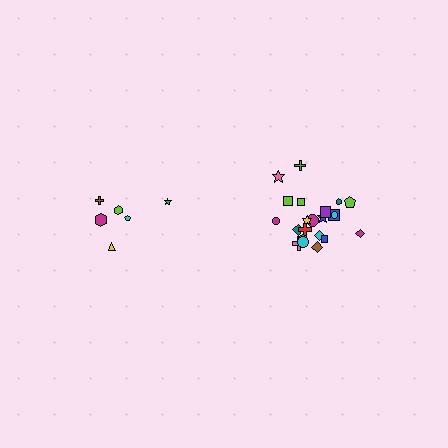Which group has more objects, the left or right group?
The right group.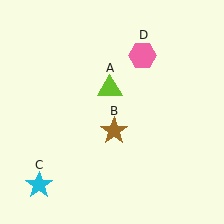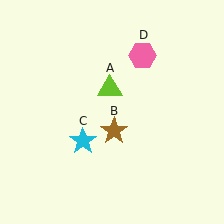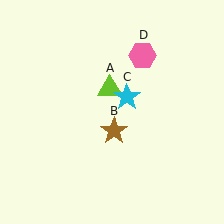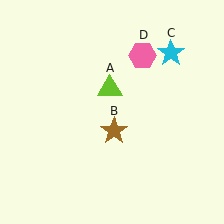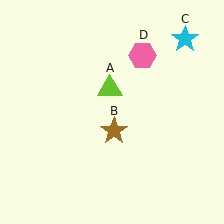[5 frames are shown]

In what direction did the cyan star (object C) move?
The cyan star (object C) moved up and to the right.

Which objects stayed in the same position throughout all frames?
Lime triangle (object A) and brown star (object B) and pink hexagon (object D) remained stationary.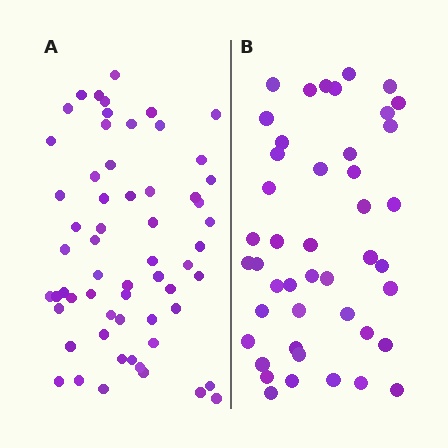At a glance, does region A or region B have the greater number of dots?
Region A (the left region) has more dots.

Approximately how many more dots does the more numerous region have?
Region A has approximately 15 more dots than region B.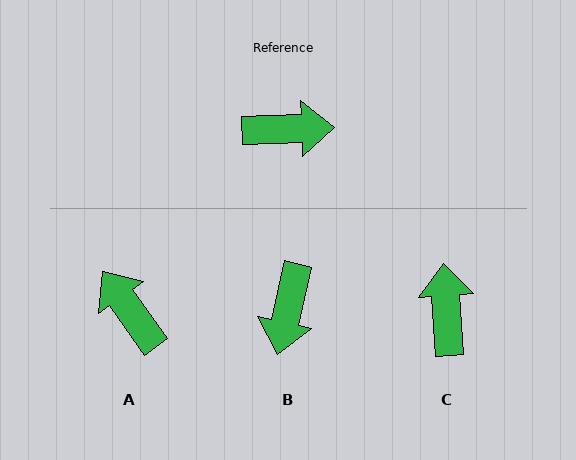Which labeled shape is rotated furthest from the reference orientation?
A, about 123 degrees away.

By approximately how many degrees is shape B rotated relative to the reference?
Approximately 105 degrees clockwise.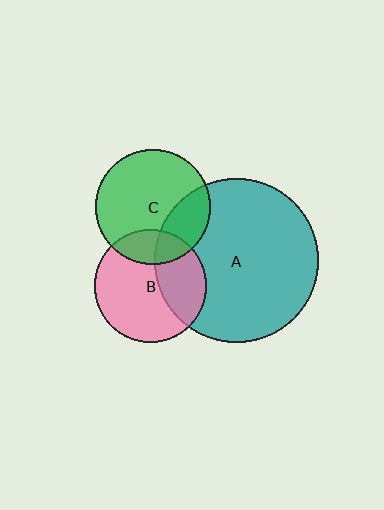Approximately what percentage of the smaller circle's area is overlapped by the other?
Approximately 20%.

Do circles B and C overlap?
Yes.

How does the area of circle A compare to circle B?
Approximately 2.1 times.